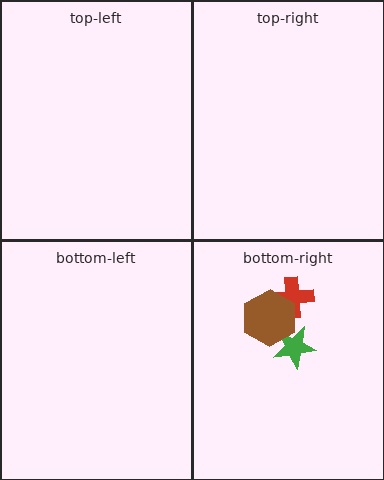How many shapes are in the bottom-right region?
3.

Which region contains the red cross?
The bottom-right region.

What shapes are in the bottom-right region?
The green star, the red cross, the brown hexagon.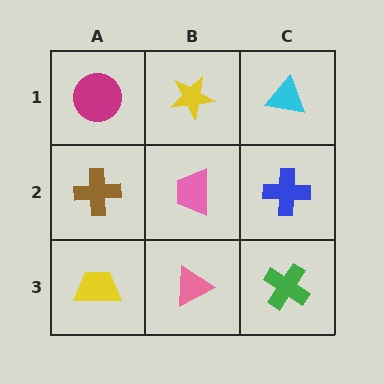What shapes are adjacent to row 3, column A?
A brown cross (row 2, column A), a pink triangle (row 3, column B).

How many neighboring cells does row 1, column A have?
2.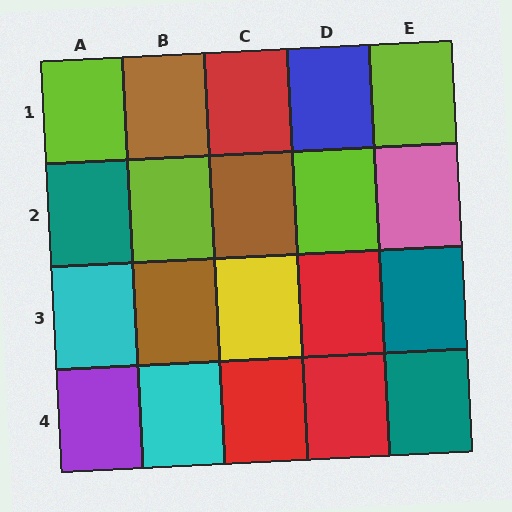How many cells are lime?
4 cells are lime.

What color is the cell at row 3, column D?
Red.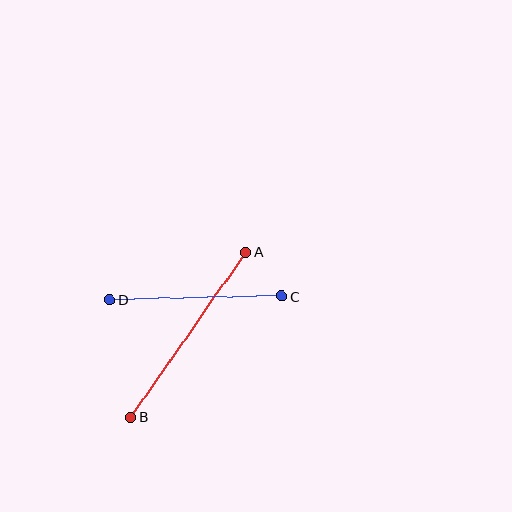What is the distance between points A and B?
The distance is approximately 201 pixels.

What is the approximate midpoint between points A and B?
The midpoint is at approximately (189, 334) pixels.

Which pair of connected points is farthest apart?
Points A and B are farthest apart.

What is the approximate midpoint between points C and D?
The midpoint is at approximately (196, 298) pixels.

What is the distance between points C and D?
The distance is approximately 172 pixels.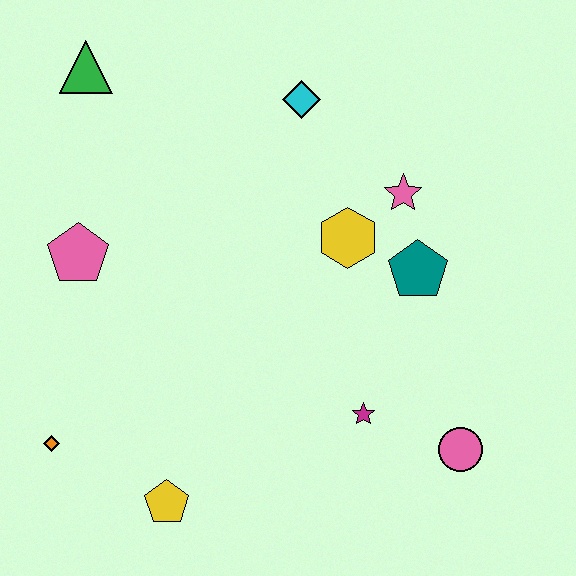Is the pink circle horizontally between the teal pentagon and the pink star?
No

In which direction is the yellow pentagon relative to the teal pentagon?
The yellow pentagon is to the left of the teal pentagon.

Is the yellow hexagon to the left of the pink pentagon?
No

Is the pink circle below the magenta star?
Yes